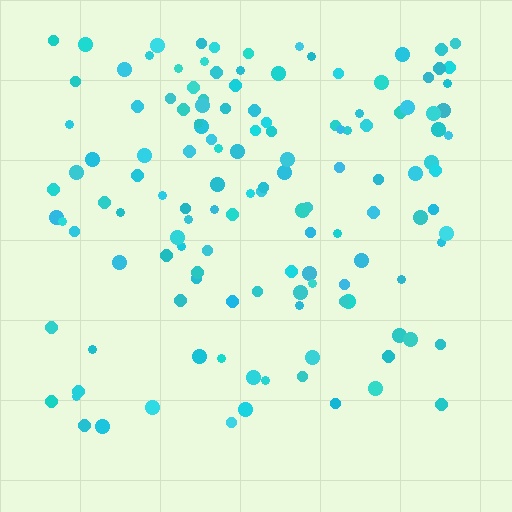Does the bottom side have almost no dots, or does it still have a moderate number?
Still a moderate number, just noticeably fewer than the top.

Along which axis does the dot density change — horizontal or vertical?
Vertical.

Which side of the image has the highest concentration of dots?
The top.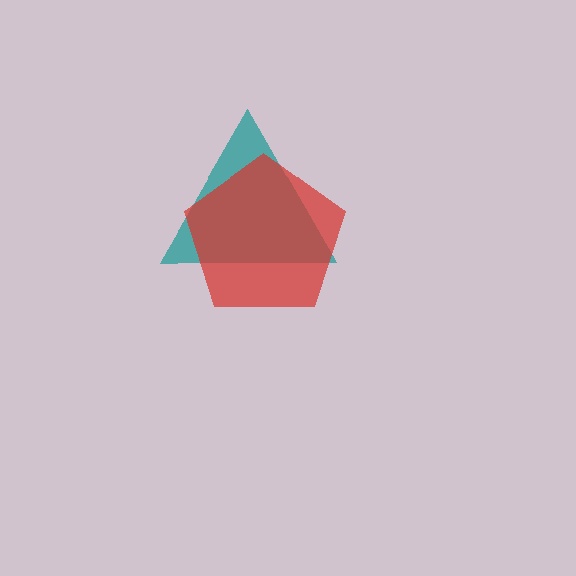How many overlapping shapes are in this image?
There are 2 overlapping shapes in the image.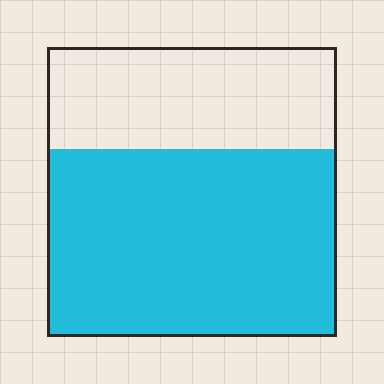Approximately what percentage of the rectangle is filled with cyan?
Approximately 65%.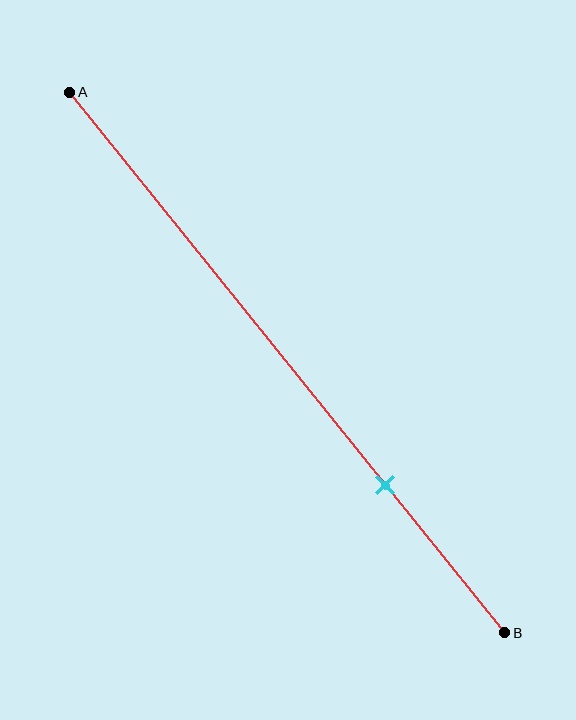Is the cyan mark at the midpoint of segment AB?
No, the mark is at about 75% from A, not at the 50% midpoint.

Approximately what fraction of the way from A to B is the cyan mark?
The cyan mark is approximately 75% of the way from A to B.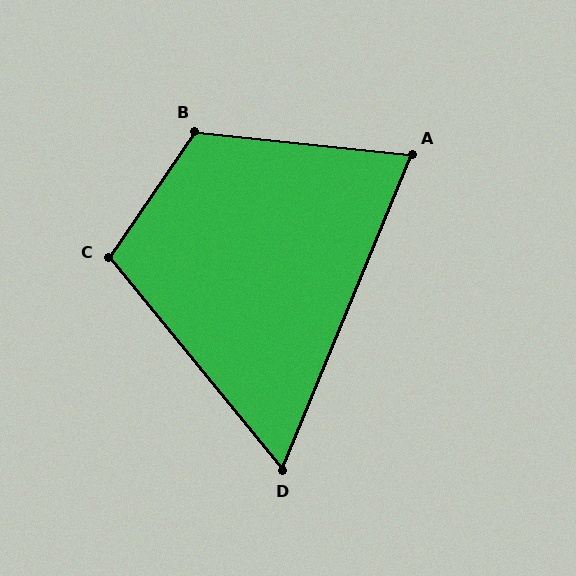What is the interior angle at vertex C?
Approximately 106 degrees (obtuse).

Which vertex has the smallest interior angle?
D, at approximately 62 degrees.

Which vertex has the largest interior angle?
B, at approximately 118 degrees.